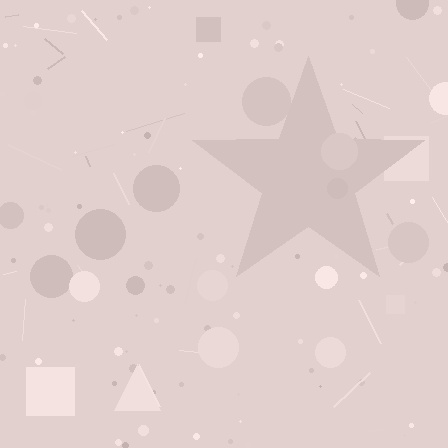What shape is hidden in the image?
A star is hidden in the image.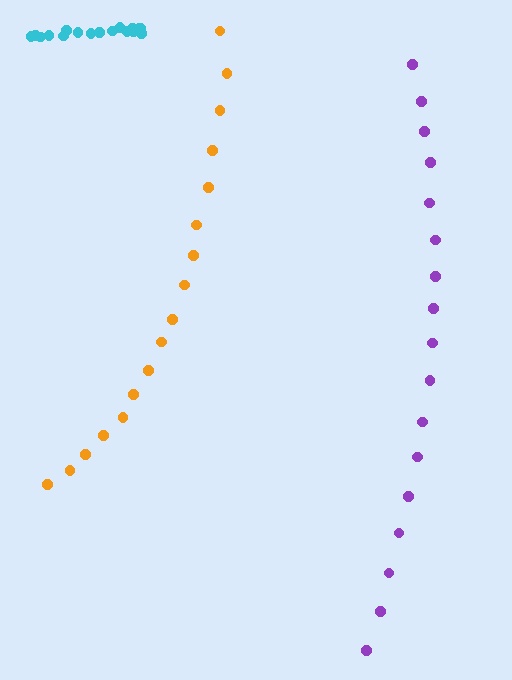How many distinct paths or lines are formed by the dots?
There are 3 distinct paths.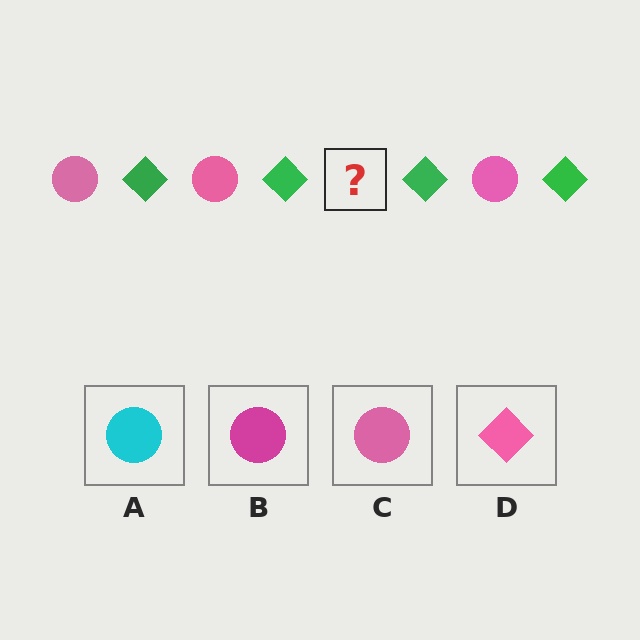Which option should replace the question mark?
Option C.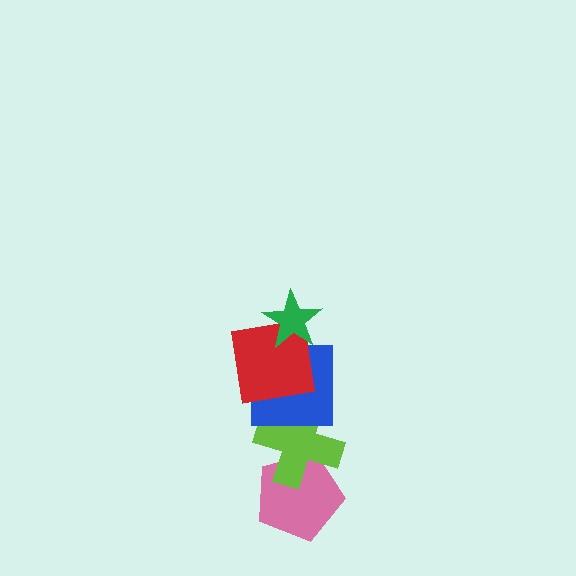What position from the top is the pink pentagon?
The pink pentagon is 5th from the top.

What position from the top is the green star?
The green star is 1st from the top.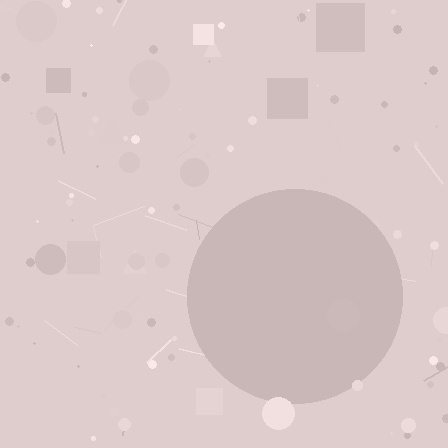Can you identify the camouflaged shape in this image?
The camouflaged shape is a circle.